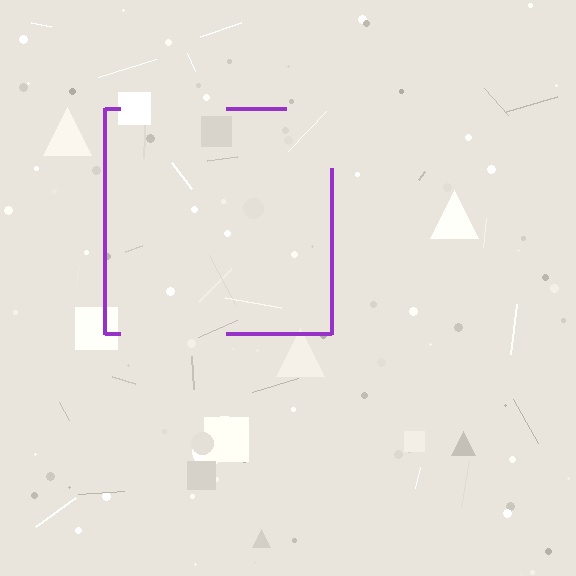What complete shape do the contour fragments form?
The contour fragments form a square.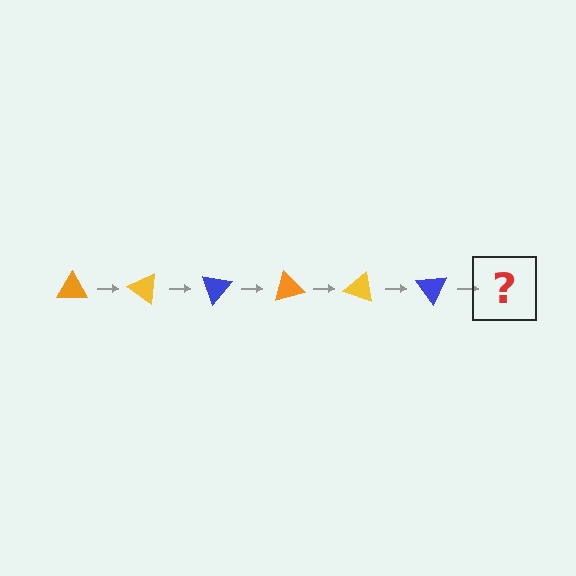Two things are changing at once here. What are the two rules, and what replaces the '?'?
The two rules are that it rotates 35 degrees each step and the color cycles through orange, yellow, and blue. The '?' should be an orange triangle, rotated 210 degrees from the start.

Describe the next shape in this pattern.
It should be an orange triangle, rotated 210 degrees from the start.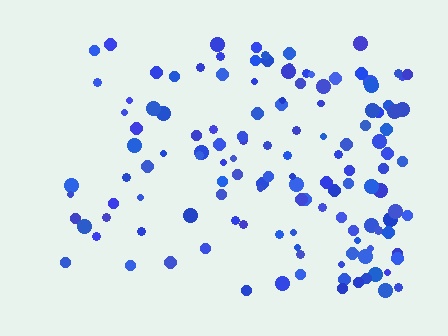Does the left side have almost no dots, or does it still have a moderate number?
Still a moderate number, just noticeably fewer than the right.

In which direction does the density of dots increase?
From left to right, with the right side densest.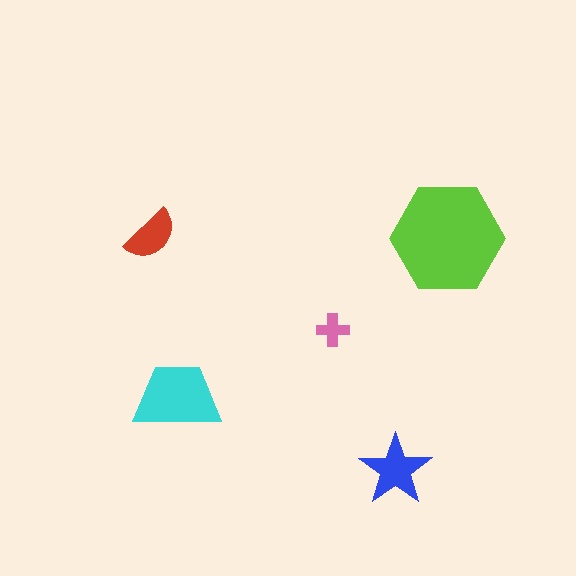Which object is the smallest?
The pink cross.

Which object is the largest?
The lime hexagon.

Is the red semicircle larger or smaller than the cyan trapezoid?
Smaller.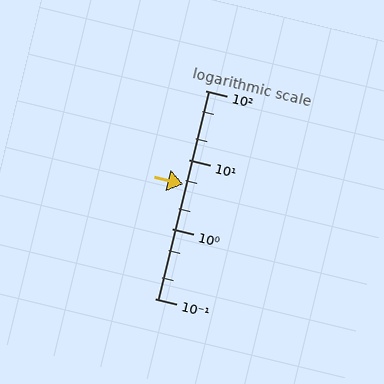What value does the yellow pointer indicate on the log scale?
The pointer indicates approximately 4.4.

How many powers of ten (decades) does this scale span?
The scale spans 3 decades, from 0.1 to 100.